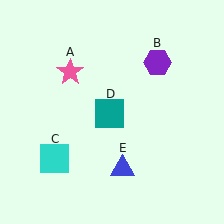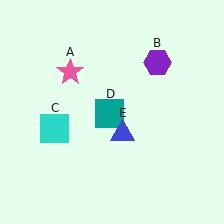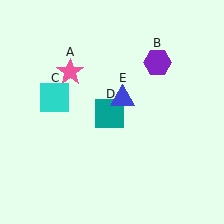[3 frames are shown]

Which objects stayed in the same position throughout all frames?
Pink star (object A) and purple hexagon (object B) and teal square (object D) remained stationary.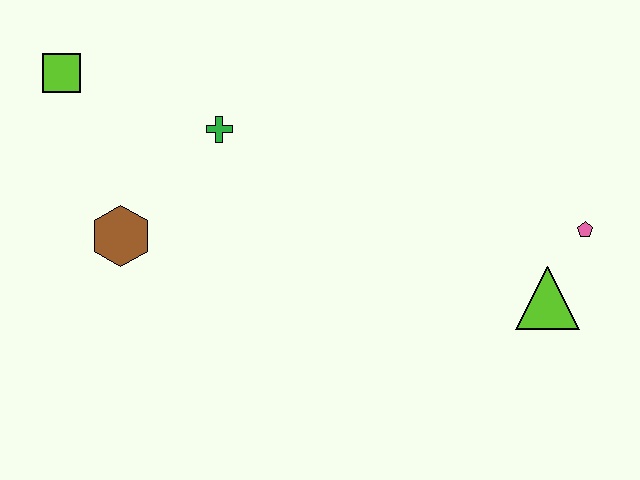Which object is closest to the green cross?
The brown hexagon is closest to the green cross.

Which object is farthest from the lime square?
The pink pentagon is farthest from the lime square.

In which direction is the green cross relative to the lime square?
The green cross is to the right of the lime square.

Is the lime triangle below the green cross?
Yes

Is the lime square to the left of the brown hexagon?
Yes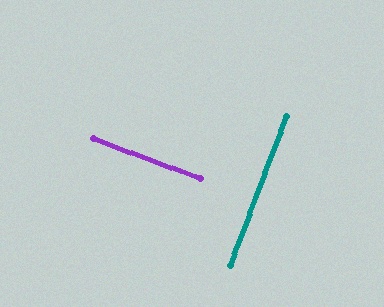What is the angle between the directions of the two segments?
Approximately 89 degrees.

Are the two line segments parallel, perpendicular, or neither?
Perpendicular — they meet at approximately 89°.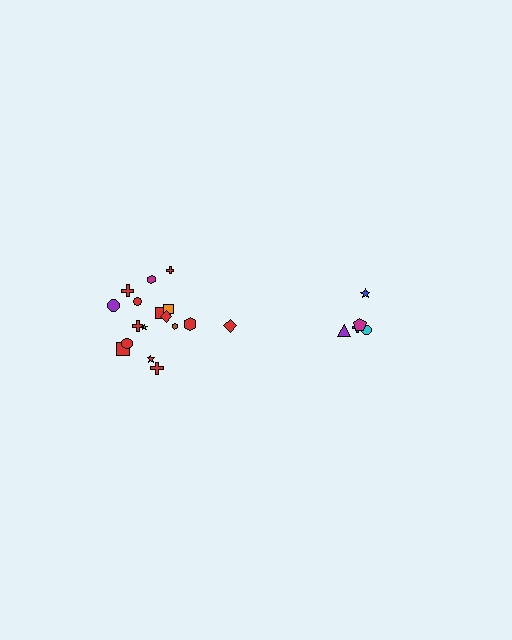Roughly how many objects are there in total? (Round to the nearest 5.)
Roughly 25 objects in total.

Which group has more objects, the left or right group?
The left group.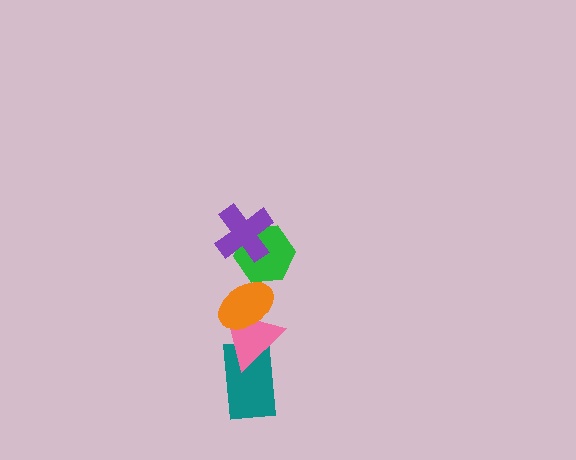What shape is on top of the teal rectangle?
The pink triangle is on top of the teal rectangle.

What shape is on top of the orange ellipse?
The green hexagon is on top of the orange ellipse.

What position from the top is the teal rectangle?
The teal rectangle is 5th from the top.